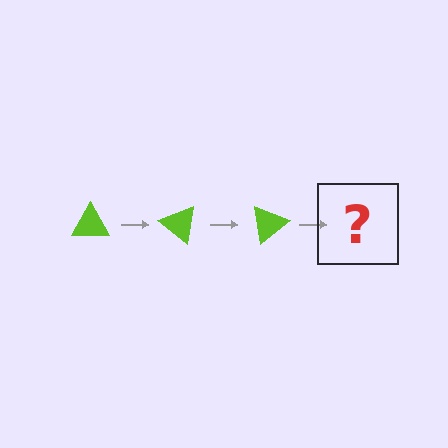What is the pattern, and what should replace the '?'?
The pattern is that the triangle rotates 40 degrees each step. The '?' should be a lime triangle rotated 120 degrees.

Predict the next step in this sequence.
The next step is a lime triangle rotated 120 degrees.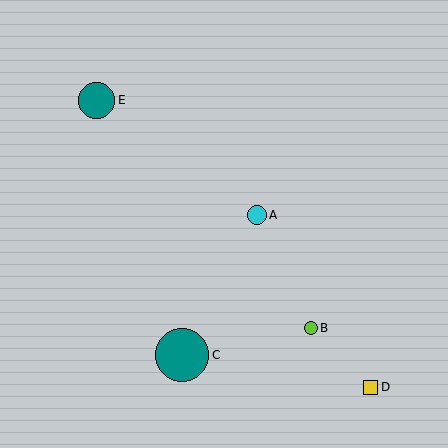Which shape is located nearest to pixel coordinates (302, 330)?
The lime circle (labeled B) at (311, 328) is nearest to that location.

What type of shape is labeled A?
Shape A is a cyan circle.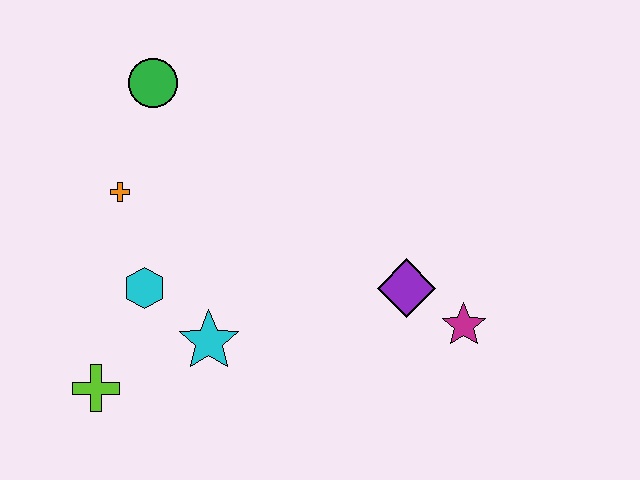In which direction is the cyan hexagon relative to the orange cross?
The cyan hexagon is below the orange cross.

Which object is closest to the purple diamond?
The magenta star is closest to the purple diamond.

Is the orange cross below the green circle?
Yes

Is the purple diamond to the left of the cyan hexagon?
No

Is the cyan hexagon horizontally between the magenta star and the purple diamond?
No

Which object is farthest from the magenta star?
The green circle is farthest from the magenta star.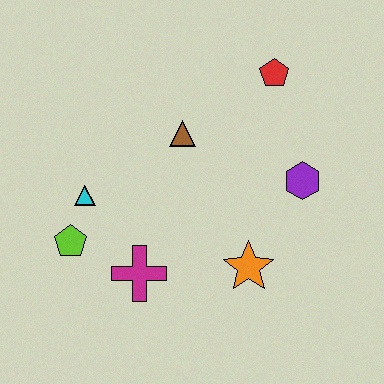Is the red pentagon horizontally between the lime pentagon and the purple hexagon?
Yes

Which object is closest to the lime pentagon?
The cyan triangle is closest to the lime pentagon.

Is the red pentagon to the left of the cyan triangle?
No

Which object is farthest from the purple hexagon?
The lime pentagon is farthest from the purple hexagon.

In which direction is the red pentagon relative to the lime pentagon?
The red pentagon is to the right of the lime pentagon.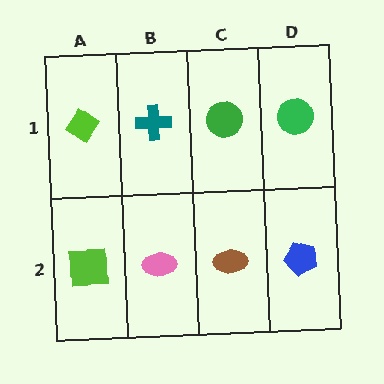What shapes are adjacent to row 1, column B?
A pink ellipse (row 2, column B), a lime diamond (row 1, column A), a green circle (row 1, column C).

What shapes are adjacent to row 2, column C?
A green circle (row 1, column C), a pink ellipse (row 2, column B), a blue pentagon (row 2, column D).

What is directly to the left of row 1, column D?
A green circle.